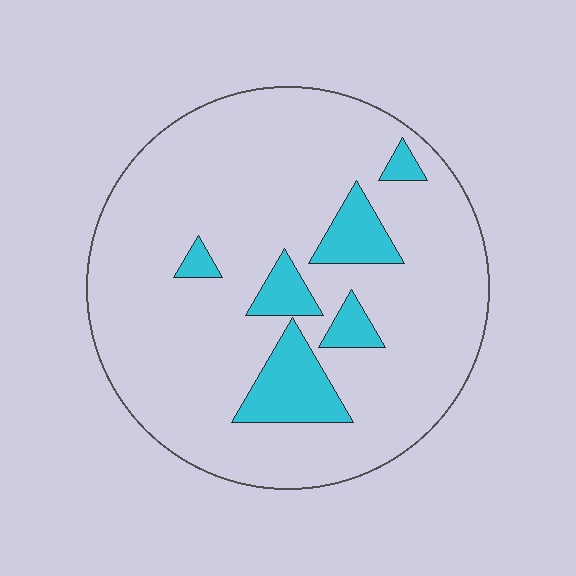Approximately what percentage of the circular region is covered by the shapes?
Approximately 15%.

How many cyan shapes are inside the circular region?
6.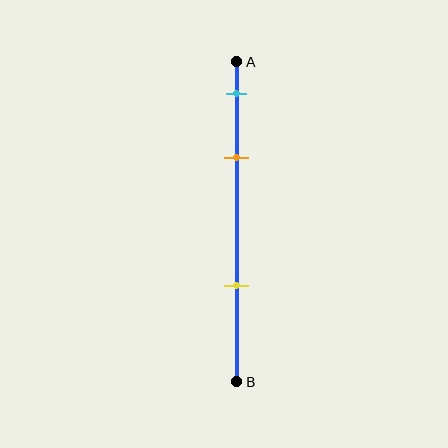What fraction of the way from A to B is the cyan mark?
The cyan mark is approximately 10% (0.1) of the way from A to B.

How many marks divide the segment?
There are 3 marks dividing the segment.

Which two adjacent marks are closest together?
The cyan and orange marks are the closest adjacent pair.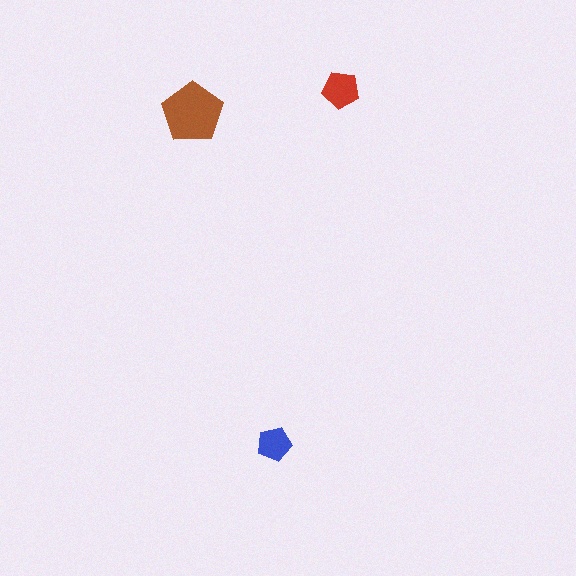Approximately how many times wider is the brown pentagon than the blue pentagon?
About 2 times wider.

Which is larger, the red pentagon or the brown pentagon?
The brown one.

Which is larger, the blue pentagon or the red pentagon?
The red one.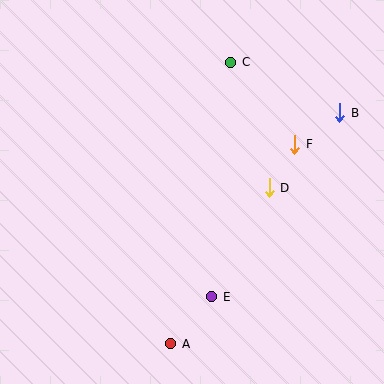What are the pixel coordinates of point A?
Point A is at (171, 344).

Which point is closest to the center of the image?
Point D at (269, 188) is closest to the center.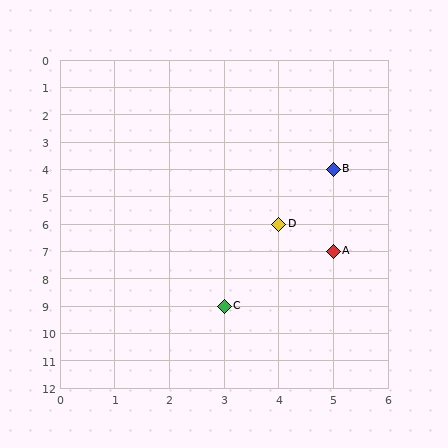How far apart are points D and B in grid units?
Points D and B are 1 column and 2 rows apart (about 2.2 grid units diagonally).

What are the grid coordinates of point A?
Point A is at grid coordinates (5, 7).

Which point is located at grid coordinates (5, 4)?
Point B is at (5, 4).